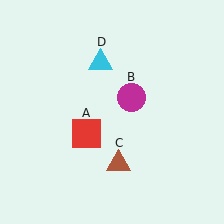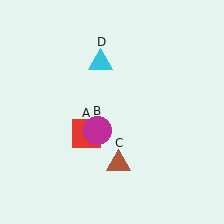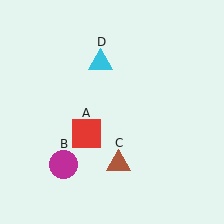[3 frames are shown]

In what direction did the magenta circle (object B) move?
The magenta circle (object B) moved down and to the left.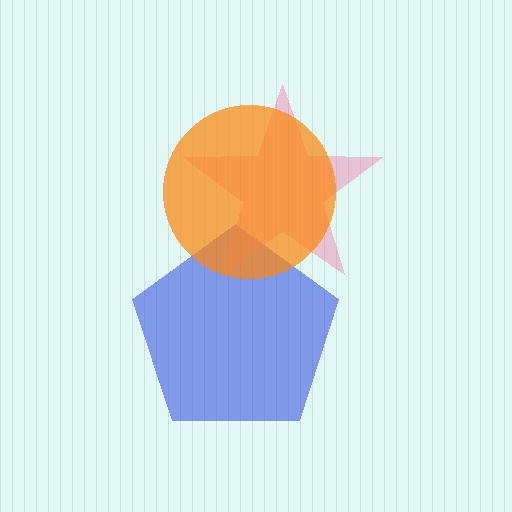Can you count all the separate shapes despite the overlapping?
Yes, there are 3 separate shapes.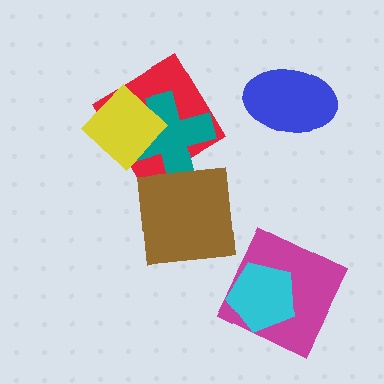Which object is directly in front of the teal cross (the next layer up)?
The yellow diamond is directly in front of the teal cross.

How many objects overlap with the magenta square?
1 object overlaps with the magenta square.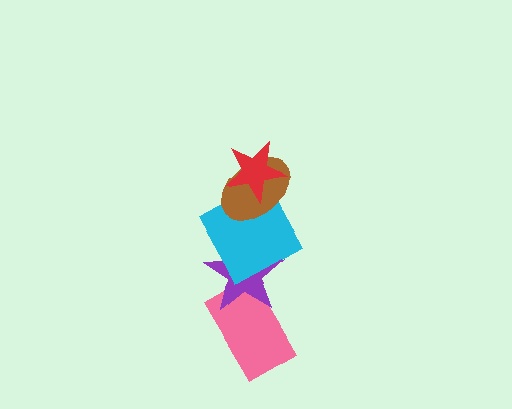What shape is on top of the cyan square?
The brown ellipse is on top of the cyan square.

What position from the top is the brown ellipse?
The brown ellipse is 2nd from the top.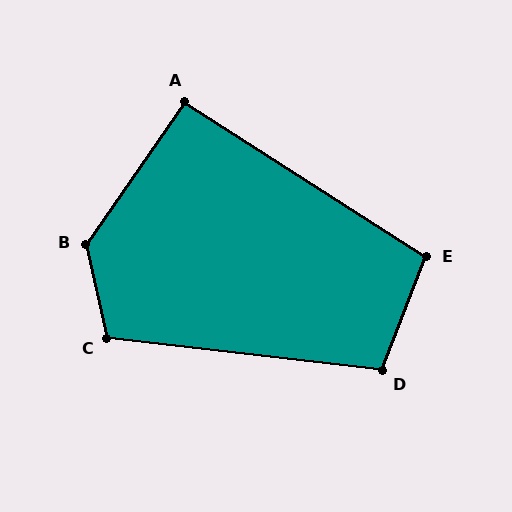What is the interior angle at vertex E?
Approximately 102 degrees (obtuse).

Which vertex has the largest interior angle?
B, at approximately 133 degrees.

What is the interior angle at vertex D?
Approximately 105 degrees (obtuse).